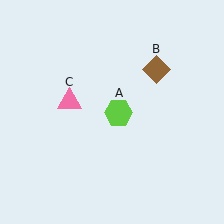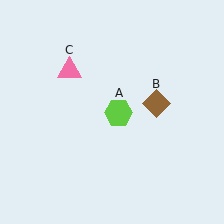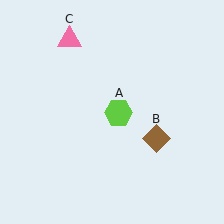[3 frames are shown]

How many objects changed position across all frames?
2 objects changed position: brown diamond (object B), pink triangle (object C).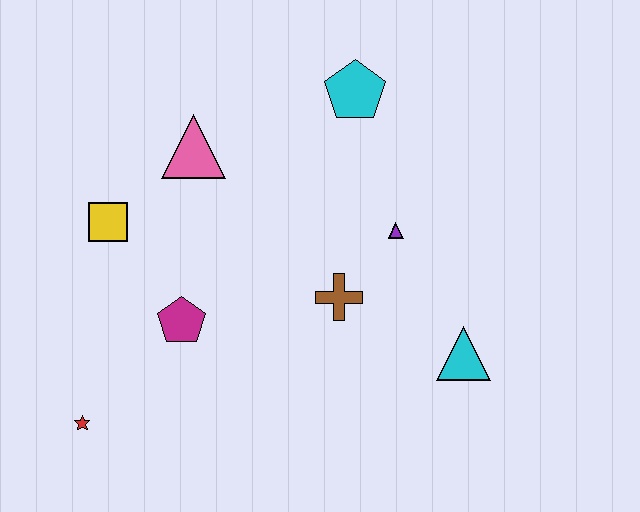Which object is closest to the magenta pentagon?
The yellow square is closest to the magenta pentagon.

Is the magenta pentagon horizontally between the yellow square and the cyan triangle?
Yes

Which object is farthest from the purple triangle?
The red star is farthest from the purple triangle.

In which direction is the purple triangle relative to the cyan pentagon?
The purple triangle is below the cyan pentagon.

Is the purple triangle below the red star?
No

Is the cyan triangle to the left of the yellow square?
No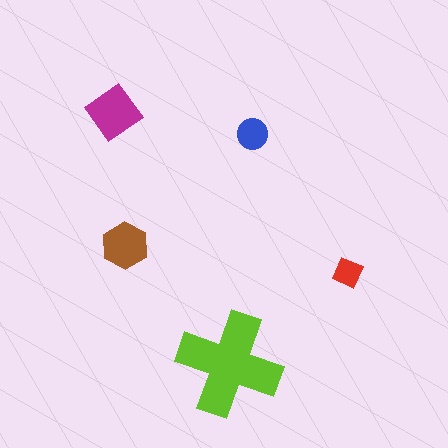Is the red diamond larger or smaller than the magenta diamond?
Smaller.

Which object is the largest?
The lime cross.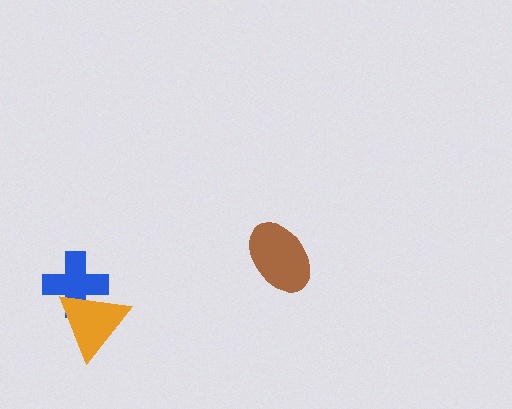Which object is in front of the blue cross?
The orange triangle is in front of the blue cross.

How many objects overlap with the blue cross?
1 object overlaps with the blue cross.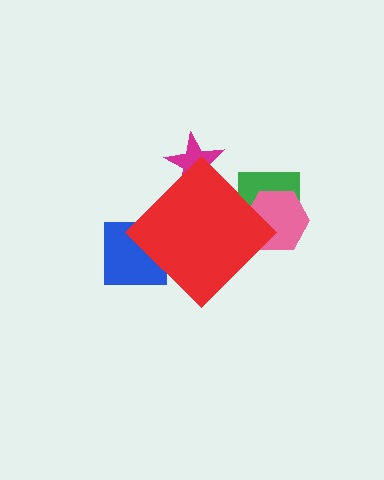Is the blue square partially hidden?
Yes, the blue square is partially hidden behind the red diamond.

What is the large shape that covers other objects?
A red diamond.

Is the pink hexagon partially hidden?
Yes, the pink hexagon is partially hidden behind the red diamond.